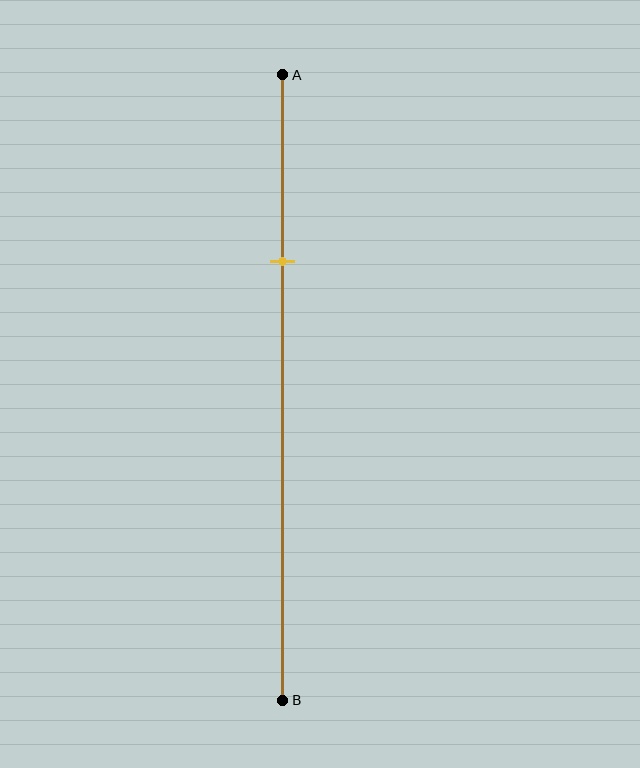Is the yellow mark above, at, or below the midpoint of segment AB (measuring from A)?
The yellow mark is above the midpoint of segment AB.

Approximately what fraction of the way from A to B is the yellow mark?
The yellow mark is approximately 30% of the way from A to B.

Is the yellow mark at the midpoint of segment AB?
No, the mark is at about 30% from A, not at the 50% midpoint.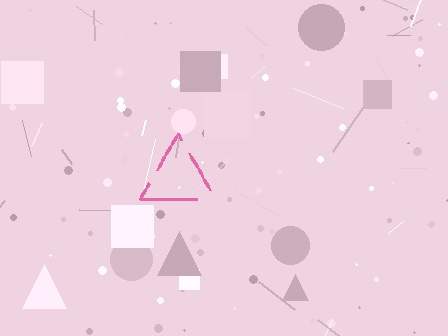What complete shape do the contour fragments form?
The contour fragments form a triangle.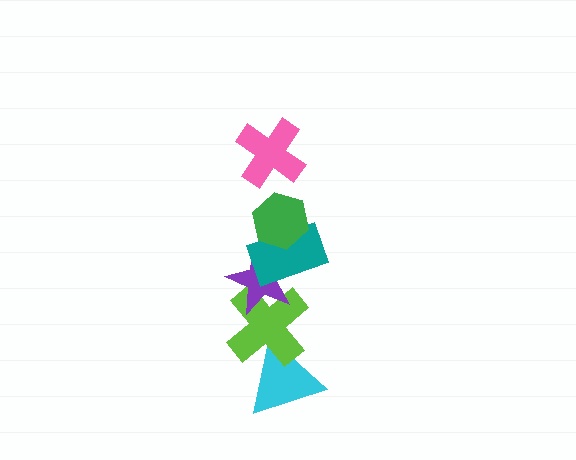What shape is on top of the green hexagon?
The pink cross is on top of the green hexagon.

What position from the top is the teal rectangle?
The teal rectangle is 3rd from the top.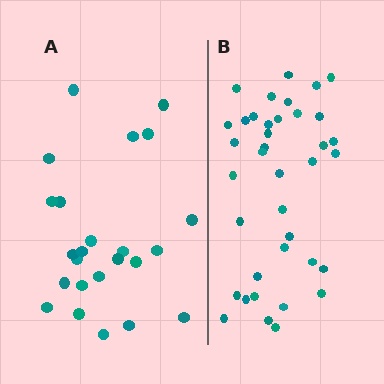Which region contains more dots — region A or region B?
Region B (the right region) has more dots.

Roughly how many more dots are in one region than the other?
Region B has approximately 15 more dots than region A.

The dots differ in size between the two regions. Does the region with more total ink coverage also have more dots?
No. Region A has more total ink coverage because its dots are larger, but region B actually contains more individual dots. Total area can be misleading — the number of items is what matters here.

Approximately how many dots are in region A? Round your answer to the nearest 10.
About 20 dots. (The exact count is 24, which rounds to 20.)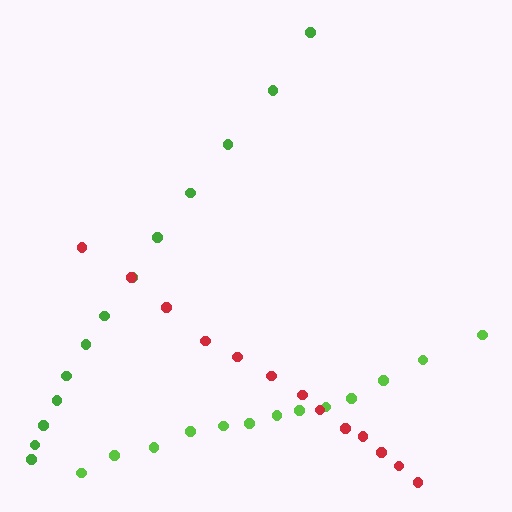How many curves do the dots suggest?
There are 3 distinct paths.